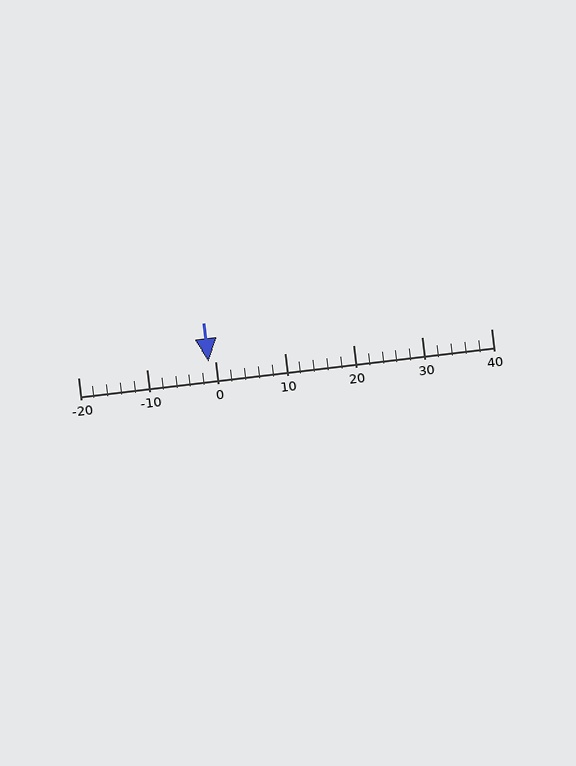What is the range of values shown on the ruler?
The ruler shows values from -20 to 40.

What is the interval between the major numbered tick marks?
The major tick marks are spaced 10 units apart.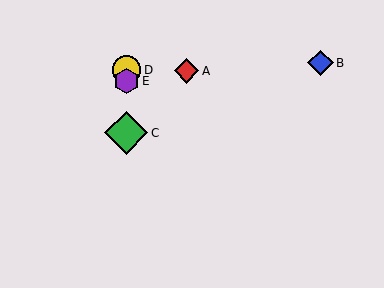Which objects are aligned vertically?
Objects C, D, E are aligned vertically.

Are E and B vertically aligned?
No, E is at x≈126 and B is at x≈321.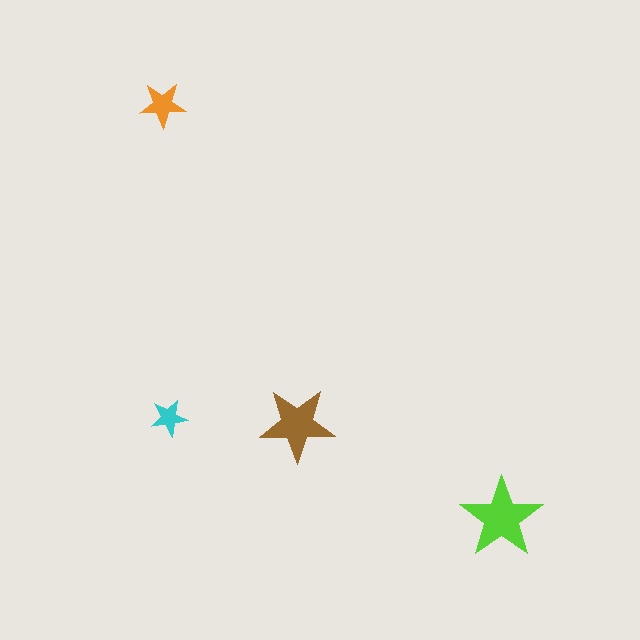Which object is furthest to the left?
The orange star is leftmost.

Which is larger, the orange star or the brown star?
The brown one.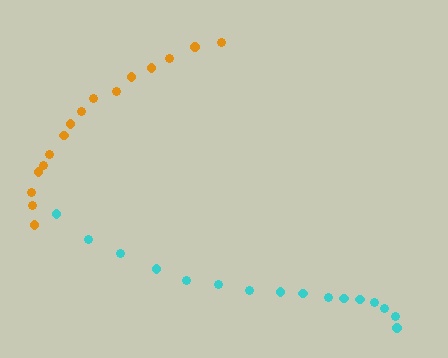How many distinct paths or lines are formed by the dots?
There are 2 distinct paths.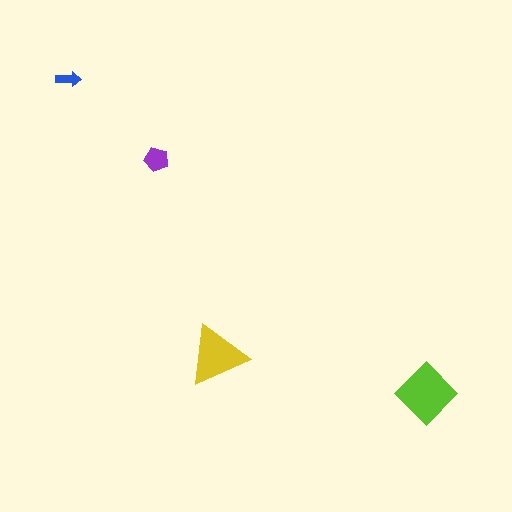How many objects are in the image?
There are 4 objects in the image.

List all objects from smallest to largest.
The blue arrow, the purple pentagon, the yellow triangle, the lime diamond.